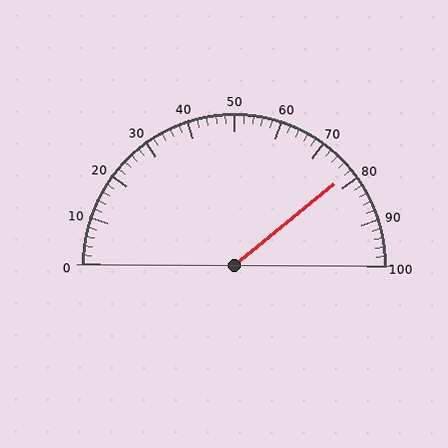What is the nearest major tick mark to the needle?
The nearest major tick mark is 80.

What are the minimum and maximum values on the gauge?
The gauge ranges from 0 to 100.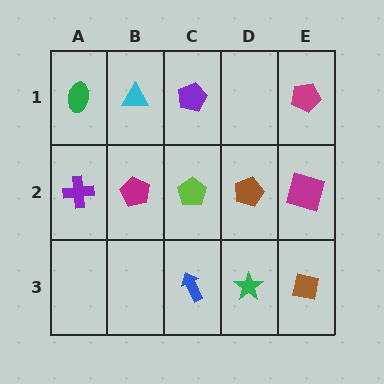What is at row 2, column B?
A magenta pentagon.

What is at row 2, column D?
A brown pentagon.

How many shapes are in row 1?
4 shapes.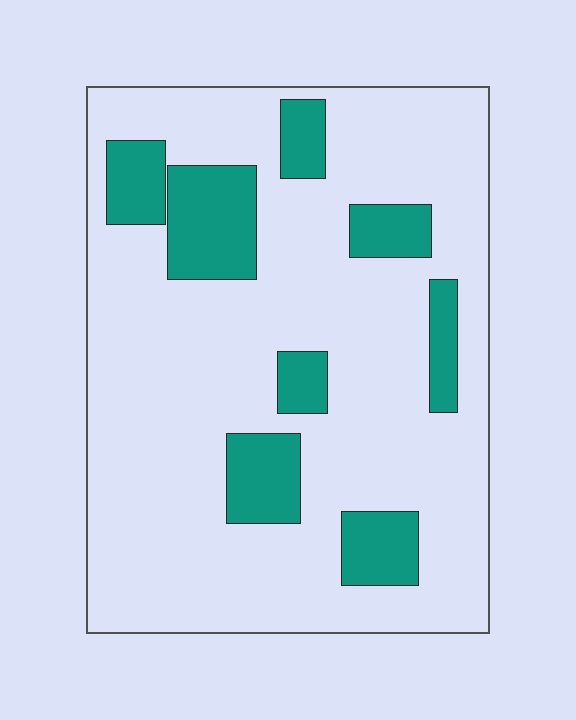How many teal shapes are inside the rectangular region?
8.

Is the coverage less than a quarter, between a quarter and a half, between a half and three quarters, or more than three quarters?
Less than a quarter.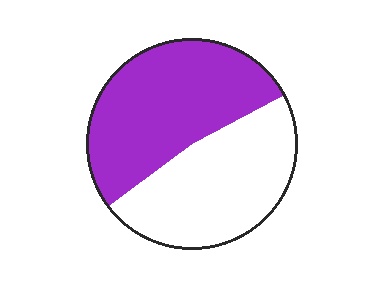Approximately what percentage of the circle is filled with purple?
Approximately 50%.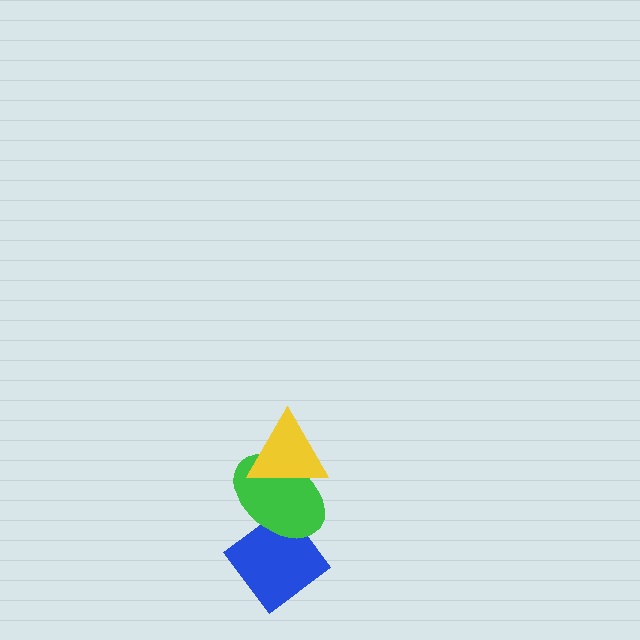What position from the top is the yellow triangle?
The yellow triangle is 1st from the top.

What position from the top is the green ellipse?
The green ellipse is 2nd from the top.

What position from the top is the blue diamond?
The blue diamond is 3rd from the top.